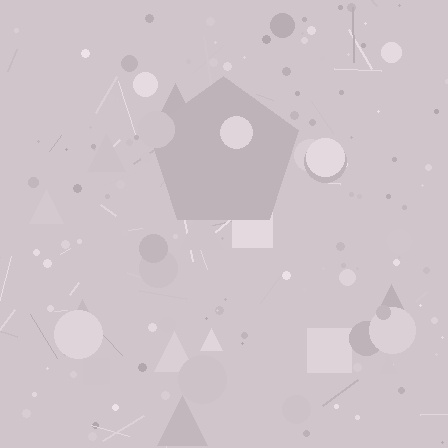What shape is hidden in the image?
A pentagon is hidden in the image.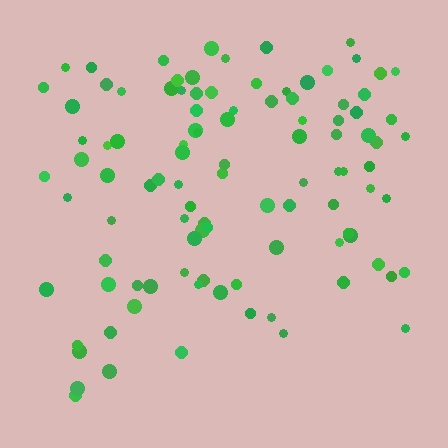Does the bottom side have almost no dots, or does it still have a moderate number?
Still a moderate number, just noticeably fewer than the top.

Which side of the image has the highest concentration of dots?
The top.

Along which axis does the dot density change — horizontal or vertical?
Vertical.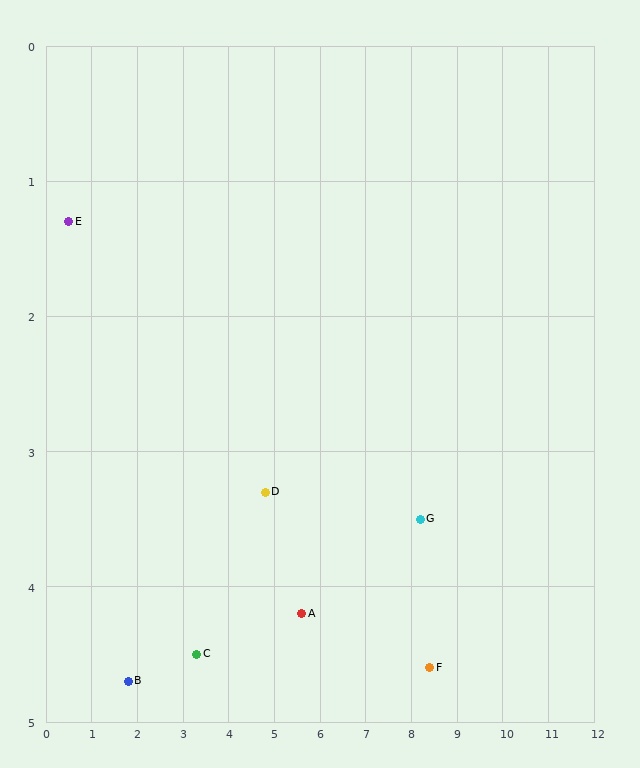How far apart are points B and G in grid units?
Points B and G are about 6.5 grid units apart.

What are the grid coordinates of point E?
Point E is at approximately (0.5, 1.3).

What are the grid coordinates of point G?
Point G is at approximately (8.2, 3.5).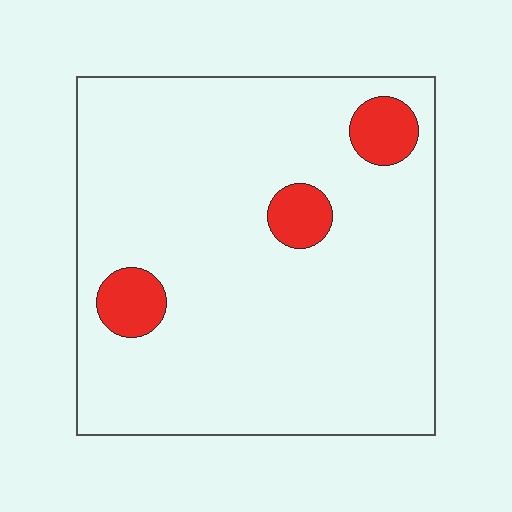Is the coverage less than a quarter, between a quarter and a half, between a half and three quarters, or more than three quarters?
Less than a quarter.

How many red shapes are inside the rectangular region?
3.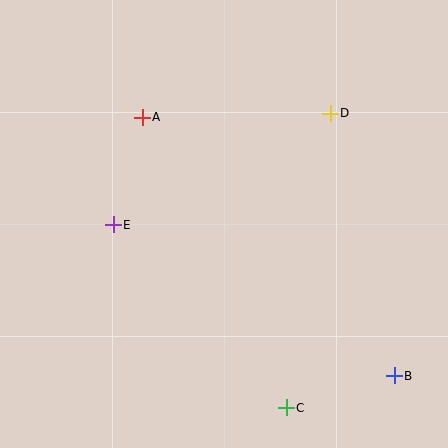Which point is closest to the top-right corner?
Point D is closest to the top-right corner.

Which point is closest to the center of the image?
Point E at (113, 225) is closest to the center.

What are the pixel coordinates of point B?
Point B is at (394, 376).